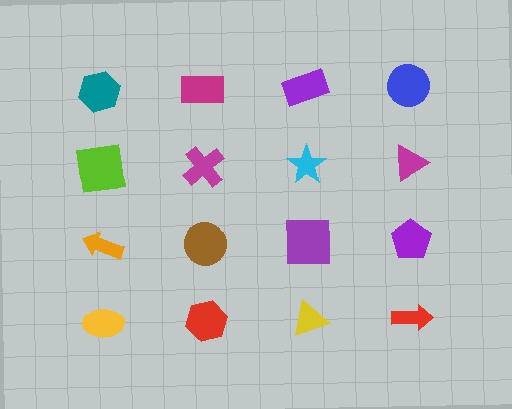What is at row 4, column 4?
A red arrow.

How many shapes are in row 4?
4 shapes.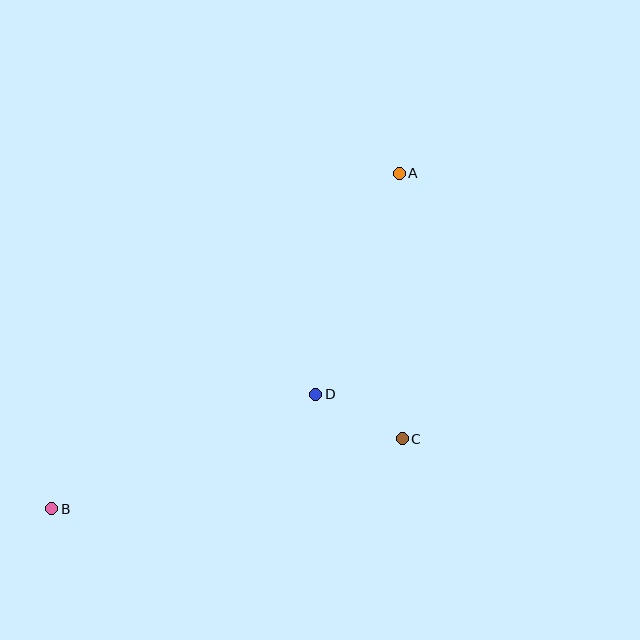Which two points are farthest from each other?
Points A and B are farthest from each other.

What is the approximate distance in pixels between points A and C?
The distance between A and C is approximately 265 pixels.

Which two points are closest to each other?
Points C and D are closest to each other.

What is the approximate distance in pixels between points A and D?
The distance between A and D is approximately 236 pixels.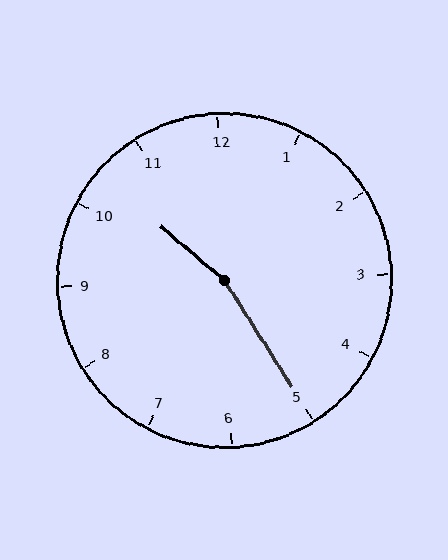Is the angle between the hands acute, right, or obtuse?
It is obtuse.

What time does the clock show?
10:25.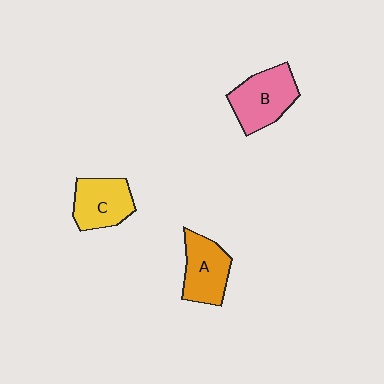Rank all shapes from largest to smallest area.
From largest to smallest: B (pink), A (orange), C (yellow).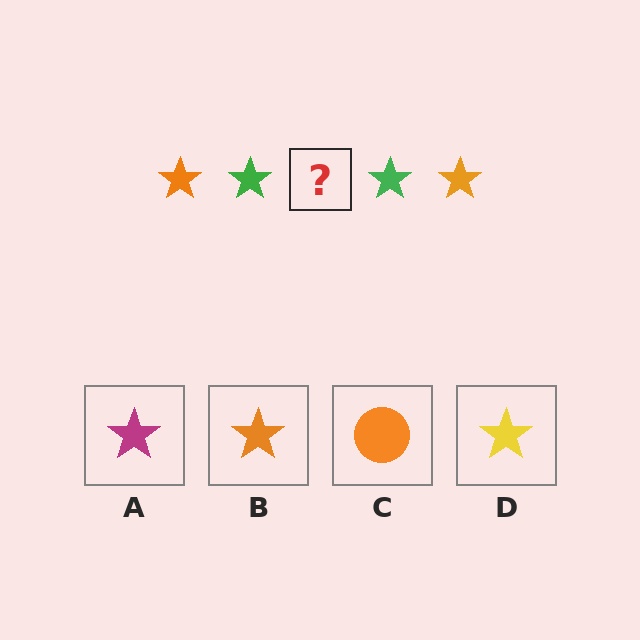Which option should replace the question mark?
Option B.